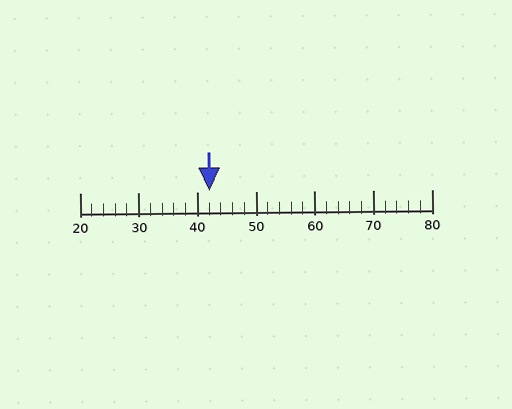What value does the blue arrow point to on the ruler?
The blue arrow points to approximately 42.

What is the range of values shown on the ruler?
The ruler shows values from 20 to 80.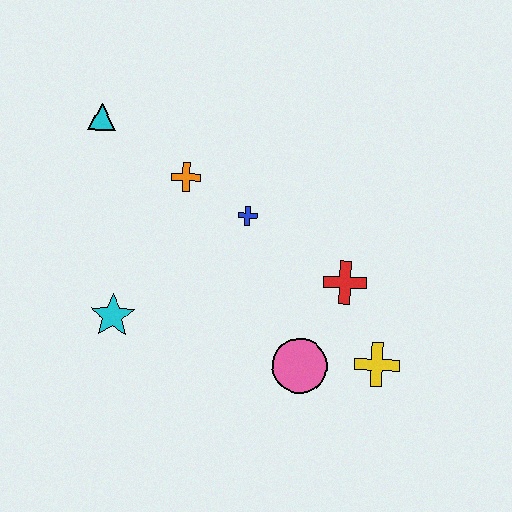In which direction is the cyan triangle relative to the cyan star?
The cyan triangle is above the cyan star.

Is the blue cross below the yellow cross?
No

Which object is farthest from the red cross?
The cyan triangle is farthest from the red cross.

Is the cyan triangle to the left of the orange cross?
Yes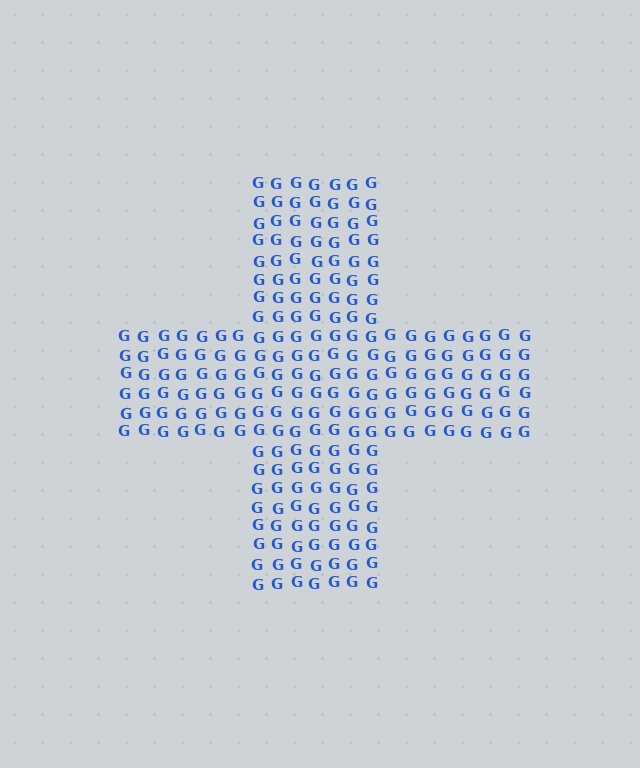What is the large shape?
The large shape is a cross.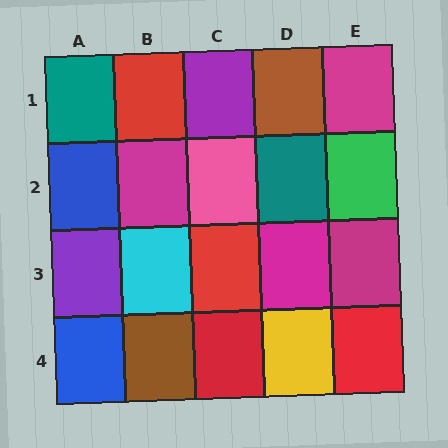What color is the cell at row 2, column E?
Green.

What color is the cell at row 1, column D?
Brown.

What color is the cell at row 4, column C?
Red.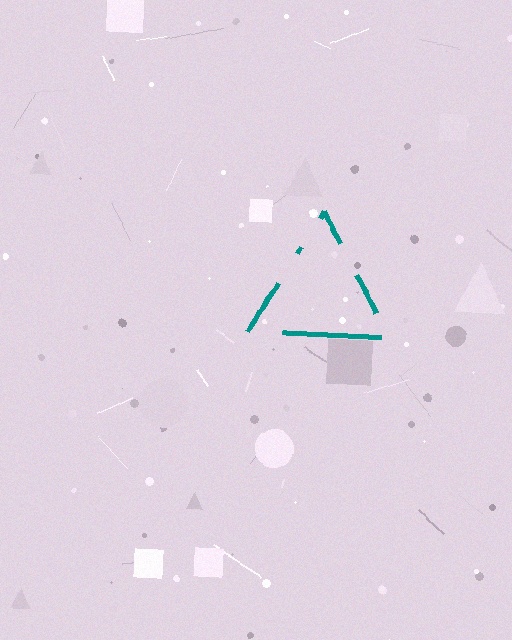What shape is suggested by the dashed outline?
The dashed outline suggests a triangle.